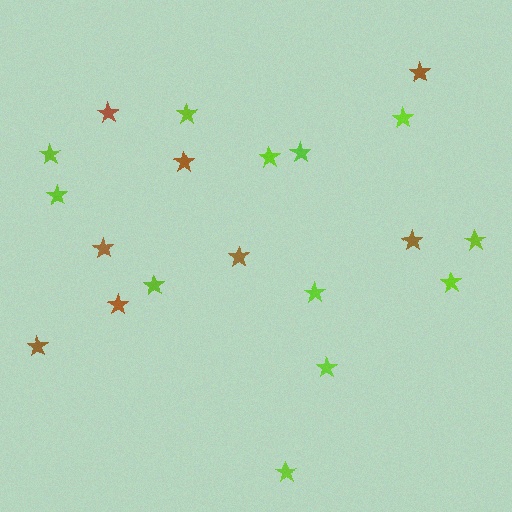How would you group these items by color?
There are 2 groups: one group of brown stars (8) and one group of lime stars (12).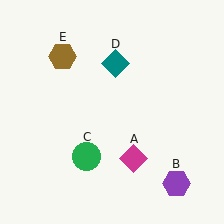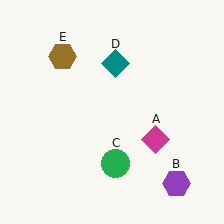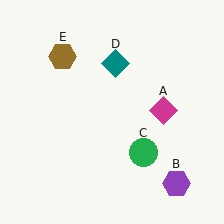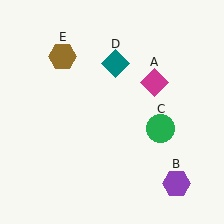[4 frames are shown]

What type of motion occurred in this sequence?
The magenta diamond (object A), green circle (object C) rotated counterclockwise around the center of the scene.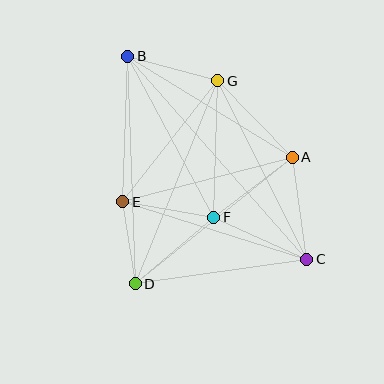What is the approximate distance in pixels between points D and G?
The distance between D and G is approximately 219 pixels.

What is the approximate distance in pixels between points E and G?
The distance between E and G is approximately 153 pixels.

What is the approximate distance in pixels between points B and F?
The distance between B and F is approximately 182 pixels.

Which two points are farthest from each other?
Points B and C are farthest from each other.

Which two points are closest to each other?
Points D and E are closest to each other.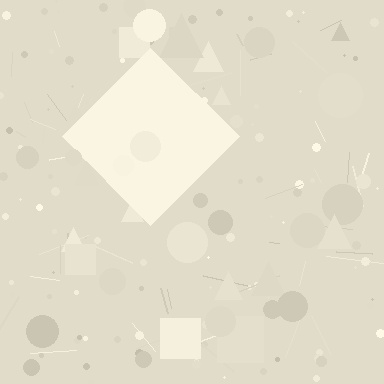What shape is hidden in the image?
A diamond is hidden in the image.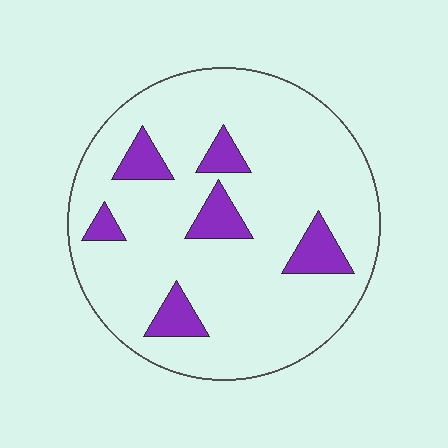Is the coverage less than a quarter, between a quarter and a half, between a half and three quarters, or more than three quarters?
Less than a quarter.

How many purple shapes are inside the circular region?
6.